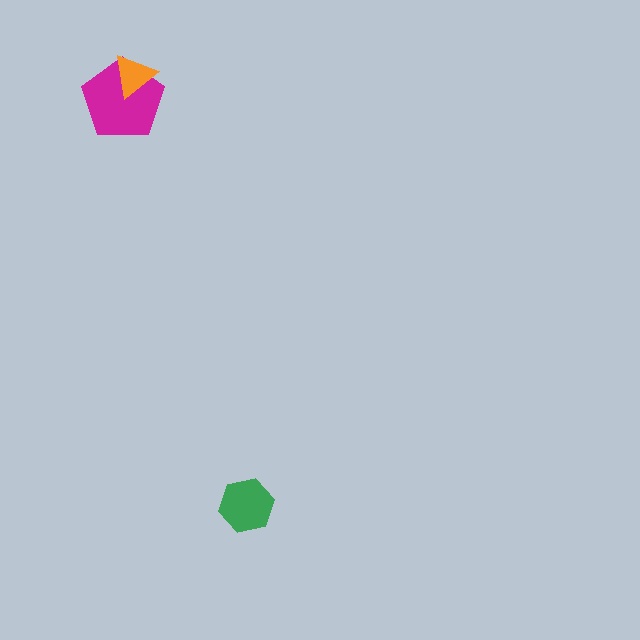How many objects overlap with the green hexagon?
0 objects overlap with the green hexagon.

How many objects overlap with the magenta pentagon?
1 object overlaps with the magenta pentagon.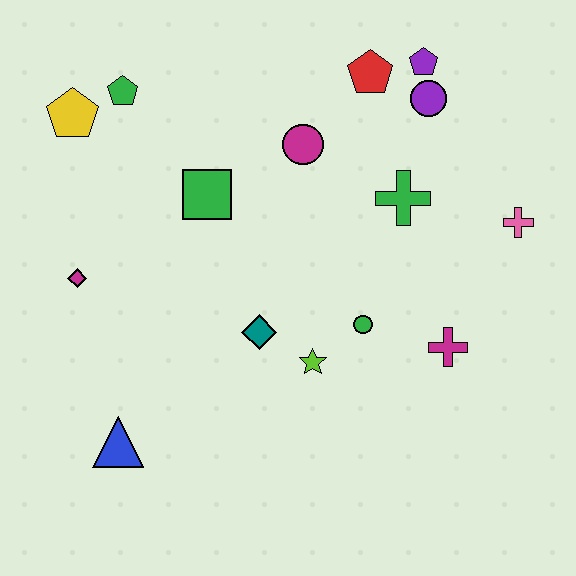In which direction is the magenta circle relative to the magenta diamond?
The magenta circle is to the right of the magenta diamond.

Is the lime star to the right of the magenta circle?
Yes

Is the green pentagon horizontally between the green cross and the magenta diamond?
Yes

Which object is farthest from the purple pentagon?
The blue triangle is farthest from the purple pentagon.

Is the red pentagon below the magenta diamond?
No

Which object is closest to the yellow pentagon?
The green pentagon is closest to the yellow pentagon.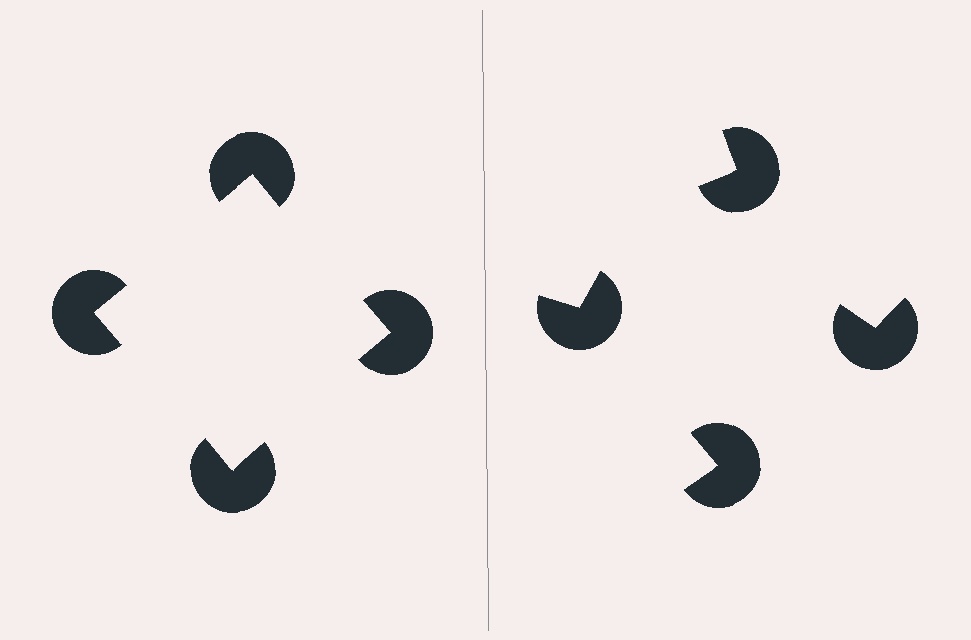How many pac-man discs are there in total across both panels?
8 — 4 on each side.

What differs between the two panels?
The pac-man discs are positioned identically on both sides; only the wedge orientations differ. On the left they align to a square; on the right they are misaligned.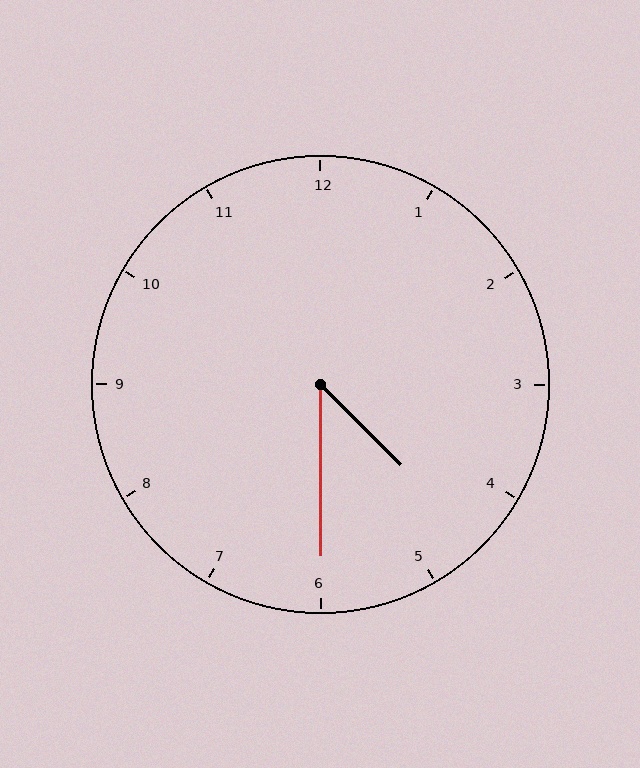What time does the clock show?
4:30.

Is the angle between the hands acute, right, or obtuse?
It is acute.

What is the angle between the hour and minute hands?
Approximately 45 degrees.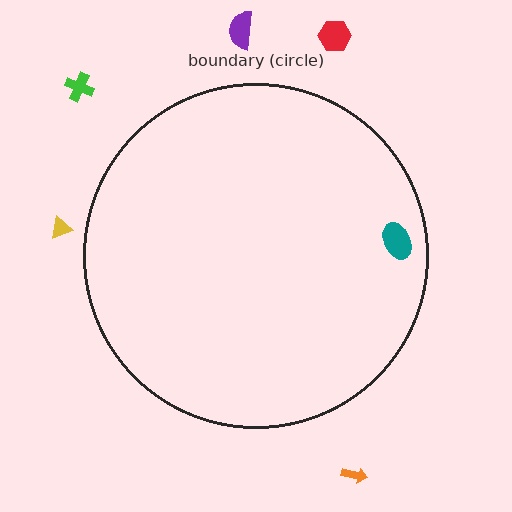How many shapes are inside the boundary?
1 inside, 5 outside.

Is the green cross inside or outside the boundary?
Outside.